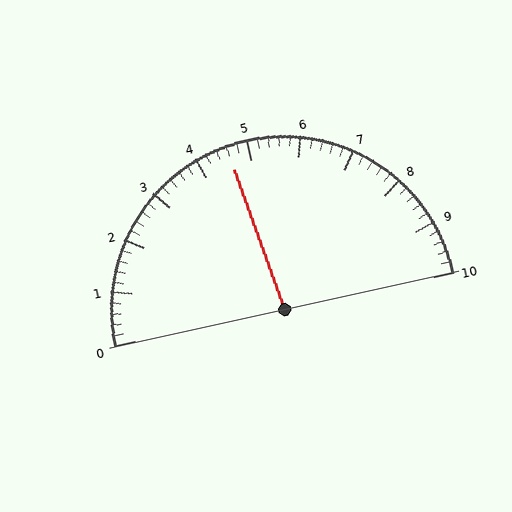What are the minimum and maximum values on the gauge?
The gauge ranges from 0 to 10.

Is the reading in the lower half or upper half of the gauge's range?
The reading is in the lower half of the range (0 to 10).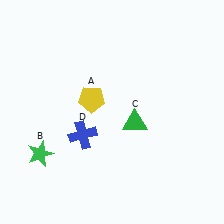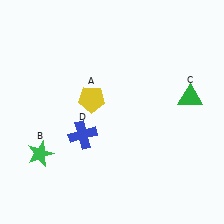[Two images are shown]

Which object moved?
The green triangle (C) moved right.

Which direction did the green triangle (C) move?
The green triangle (C) moved right.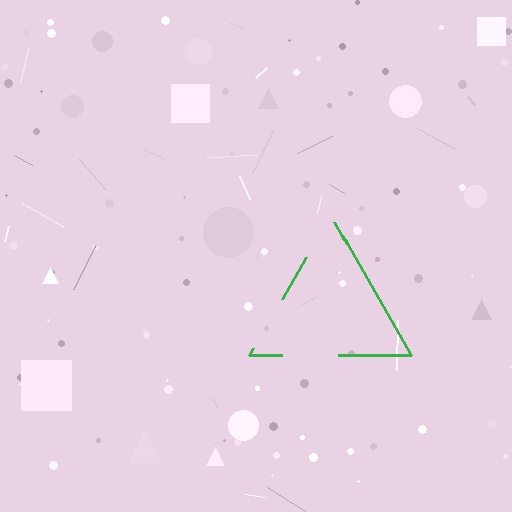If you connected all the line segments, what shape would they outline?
They would outline a triangle.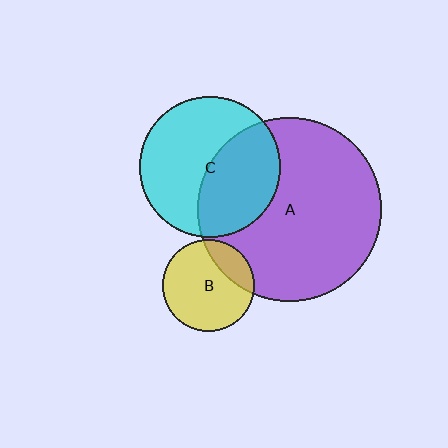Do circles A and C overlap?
Yes.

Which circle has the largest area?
Circle A (purple).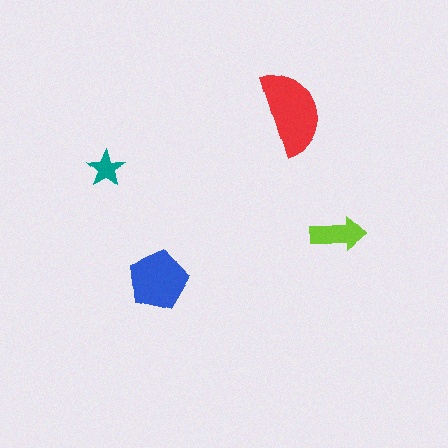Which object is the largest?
The red semicircle.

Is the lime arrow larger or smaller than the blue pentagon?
Smaller.